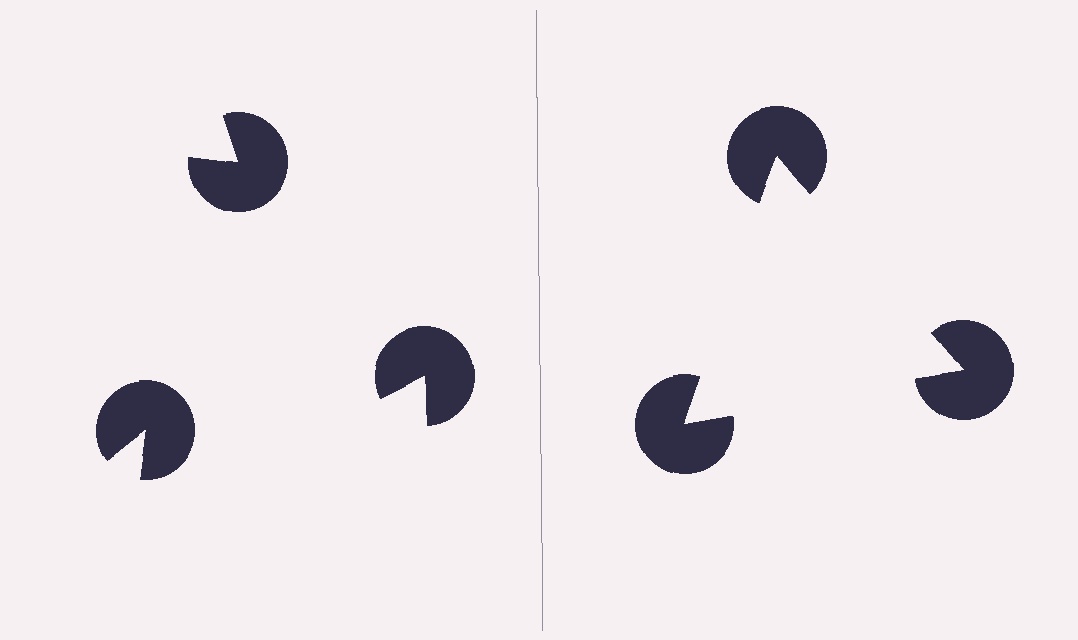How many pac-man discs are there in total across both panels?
6 — 3 on each side.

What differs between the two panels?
The pac-man discs are positioned identically on both sides; only the wedge orientations differ. On the right they align to a triangle; on the left they are misaligned.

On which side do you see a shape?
An illusory triangle appears on the right side. On the left side the wedge cuts are rotated, so no coherent shape forms.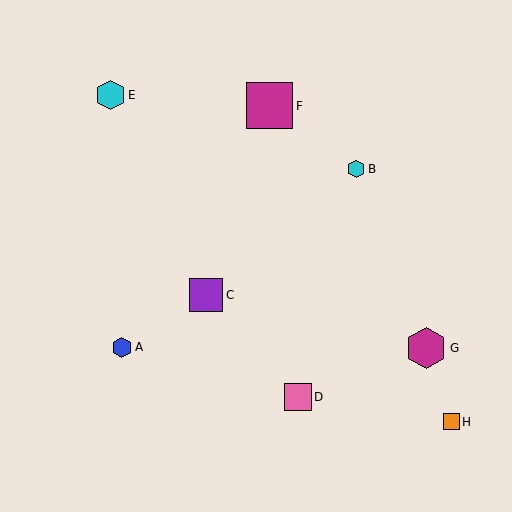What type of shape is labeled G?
Shape G is a magenta hexagon.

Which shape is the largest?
The magenta square (labeled F) is the largest.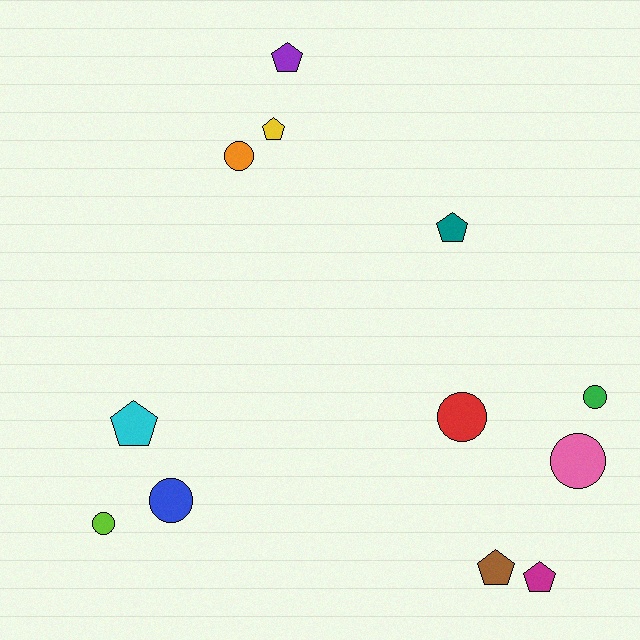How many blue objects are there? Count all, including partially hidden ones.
There is 1 blue object.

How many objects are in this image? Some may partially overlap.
There are 12 objects.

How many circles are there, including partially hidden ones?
There are 6 circles.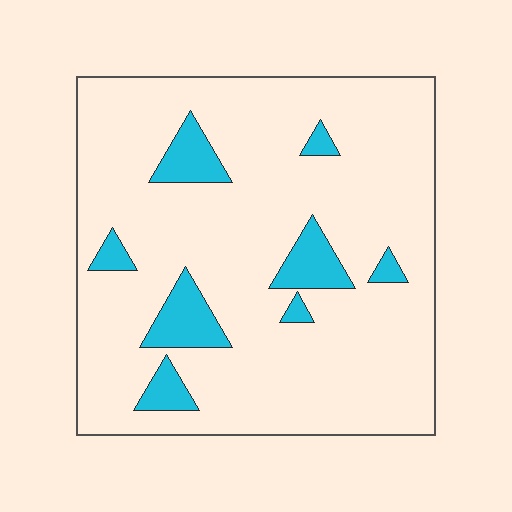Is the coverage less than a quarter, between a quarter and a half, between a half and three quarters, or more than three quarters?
Less than a quarter.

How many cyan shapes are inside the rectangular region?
8.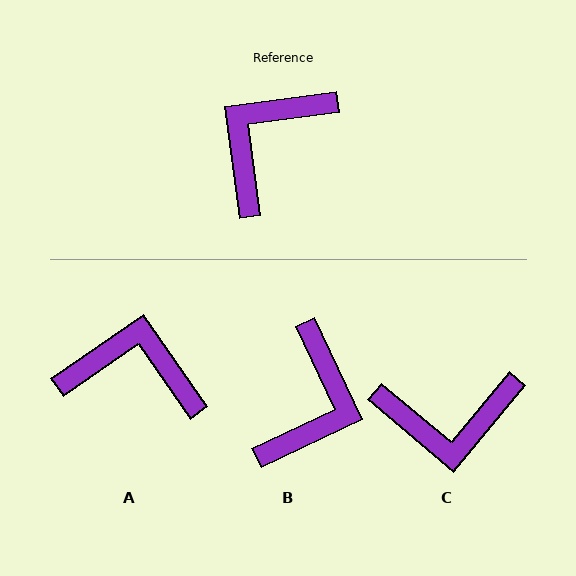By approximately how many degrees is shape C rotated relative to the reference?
Approximately 133 degrees counter-clockwise.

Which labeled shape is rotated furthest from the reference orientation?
B, about 162 degrees away.